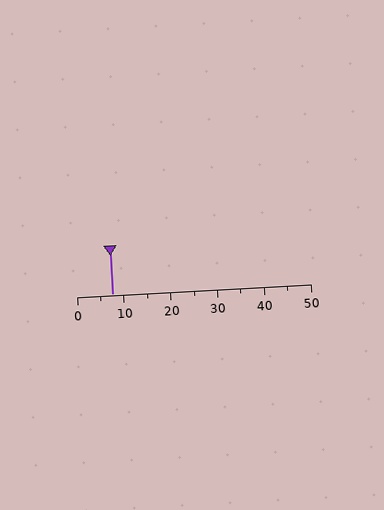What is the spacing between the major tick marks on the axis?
The major ticks are spaced 10 apart.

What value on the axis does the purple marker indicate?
The marker indicates approximately 7.5.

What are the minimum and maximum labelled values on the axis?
The axis runs from 0 to 50.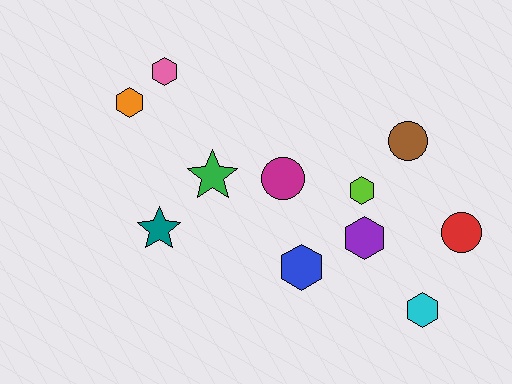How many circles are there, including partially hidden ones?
There are 3 circles.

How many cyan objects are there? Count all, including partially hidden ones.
There is 1 cyan object.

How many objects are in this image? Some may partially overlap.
There are 11 objects.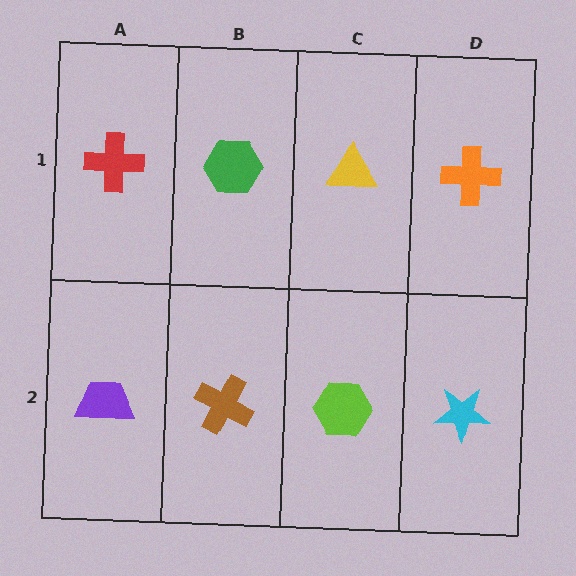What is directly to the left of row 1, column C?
A green hexagon.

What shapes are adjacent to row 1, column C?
A lime hexagon (row 2, column C), a green hexagon (row 1, column B), an orange cross (row 1, column D).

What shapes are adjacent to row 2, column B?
A green hexagon (row 1, column B), a purple trapezoid (row 2, column A), a lime hexagon (row 2, column C).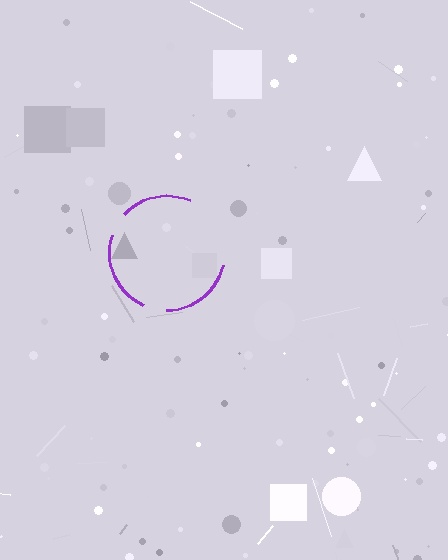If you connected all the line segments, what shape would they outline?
They would outline a circle.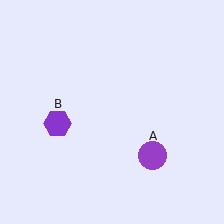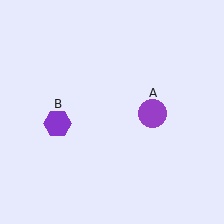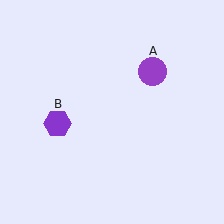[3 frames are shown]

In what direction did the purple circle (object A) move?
The purple circle (object A) moved up.